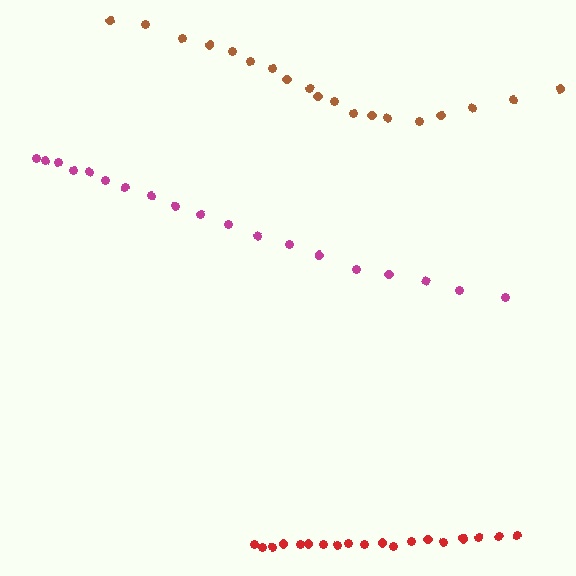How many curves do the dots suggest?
There are 3 distinct paths.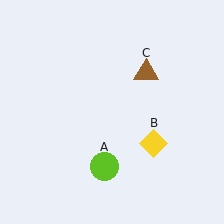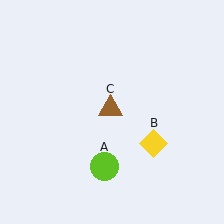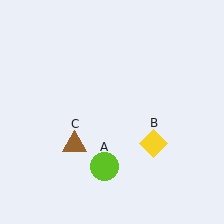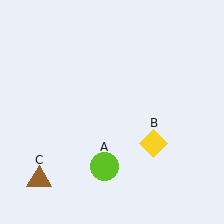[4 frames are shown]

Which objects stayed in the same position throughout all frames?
Lime circle (object A) and yellow diamond (object B) remained stationary.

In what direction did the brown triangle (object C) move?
The brown triangle (object C) moved down and to the left.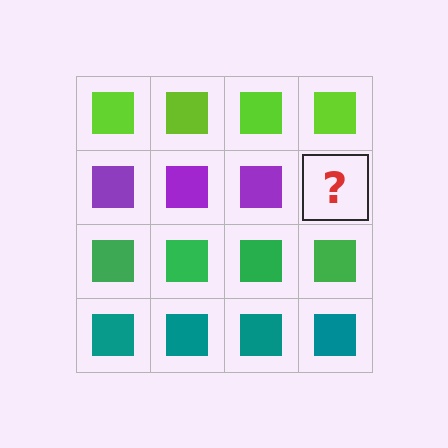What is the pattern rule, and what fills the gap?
The rule is that each row has a consistent color. The gap should be filled with a purple square.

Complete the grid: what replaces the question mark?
The question mark should be replaced with a purple square.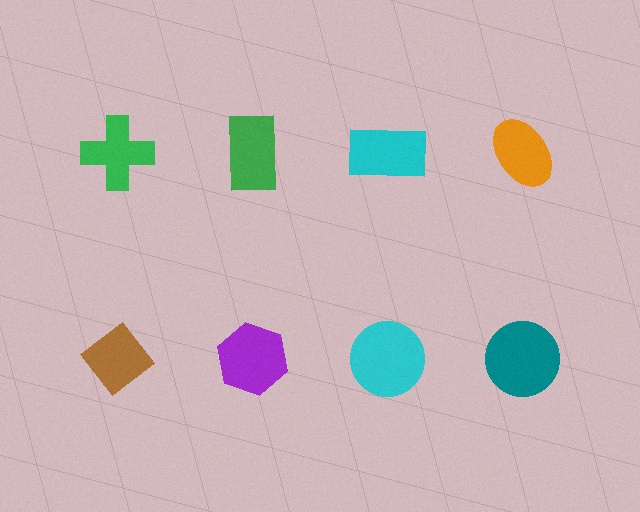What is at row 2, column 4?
A teal circle.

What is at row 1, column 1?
A green cross.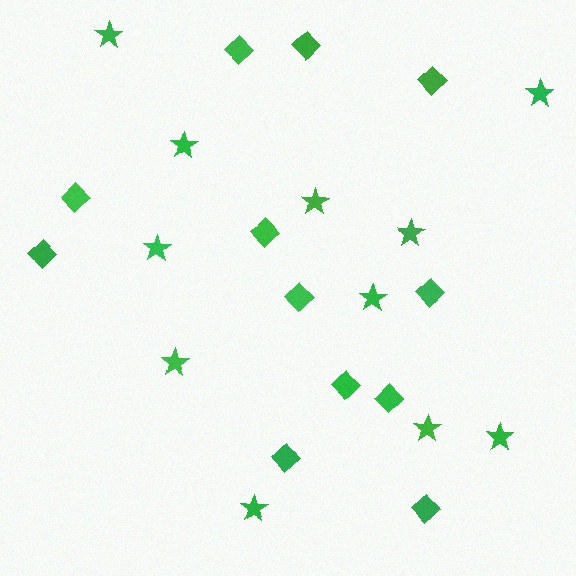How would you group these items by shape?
There are 2 groups: one group of stars (11) and one group of diamonds (12).